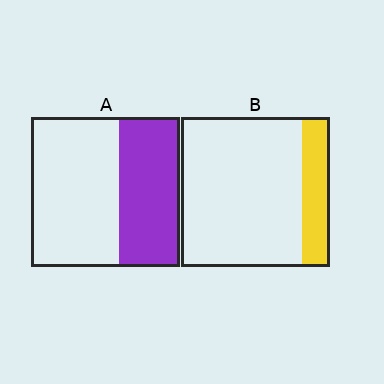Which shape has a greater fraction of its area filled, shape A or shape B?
Shape A.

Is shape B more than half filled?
No.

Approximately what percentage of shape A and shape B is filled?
A is approximately 40% and B is approximately 20%.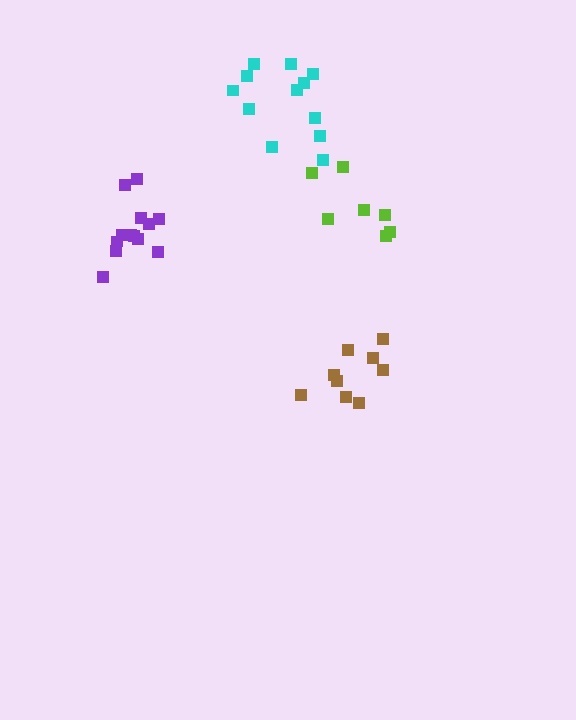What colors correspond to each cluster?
The clusters are colored: lime, purple, cyan, brown.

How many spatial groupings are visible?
There are 4 spatial groupings.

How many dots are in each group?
Group 1: 7 dots, Group 2: 13 dots, Group 3: 12 dots, Group 4: 9 dots (41 total).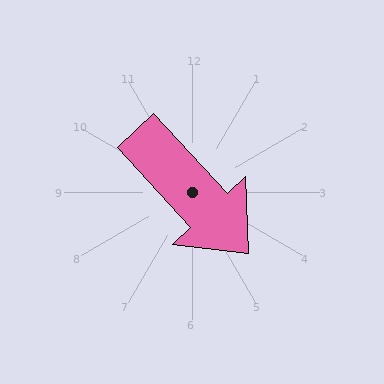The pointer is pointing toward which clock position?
Roughly 5 o'clock.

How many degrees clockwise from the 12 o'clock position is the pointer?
Approximately 137 degrees.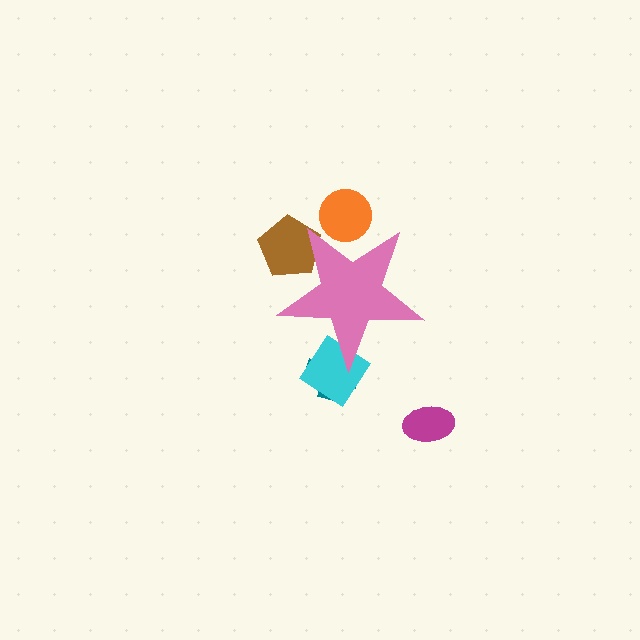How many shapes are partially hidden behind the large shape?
5 shapes are partially hidden.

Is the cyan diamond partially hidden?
Yes, the cyan diamond is partially hidden behind the pink star.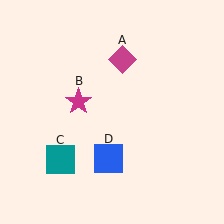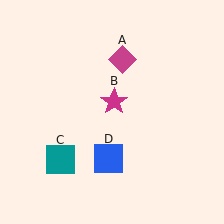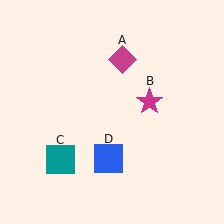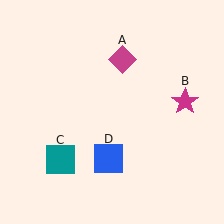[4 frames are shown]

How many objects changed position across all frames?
1 object changed position: magenta star (object B).